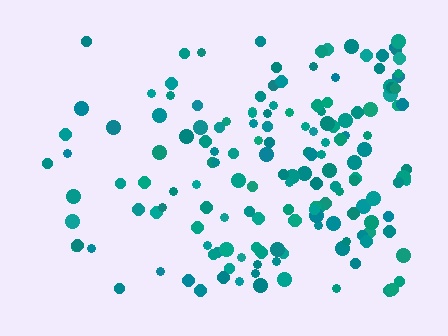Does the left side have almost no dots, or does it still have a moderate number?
Still a moderate number, just noticeably fewer than the right.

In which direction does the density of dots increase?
From left to right, with the right side densest.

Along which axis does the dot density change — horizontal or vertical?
Horizontal.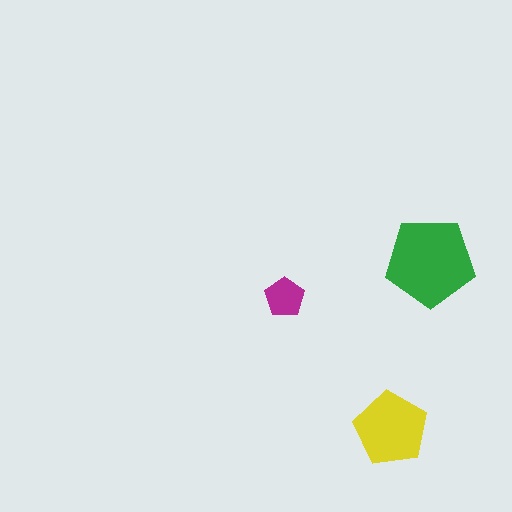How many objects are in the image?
There are 3 objects in the image.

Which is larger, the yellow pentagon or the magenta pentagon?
The yellow one.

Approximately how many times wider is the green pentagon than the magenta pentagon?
About 2 times wider.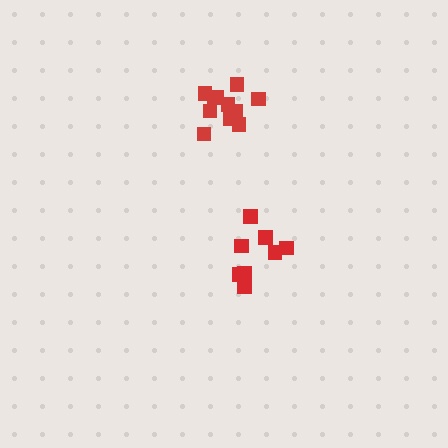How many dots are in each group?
Group 1: 8 dots, Group 2: 13 dots (21 total).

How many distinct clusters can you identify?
There are 2 distinct clusters.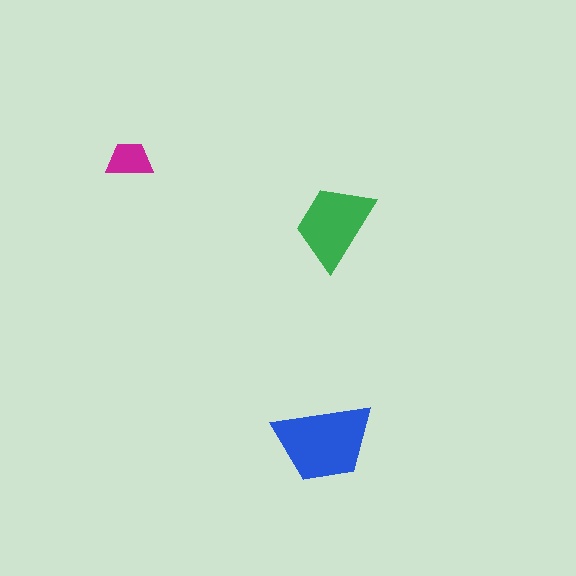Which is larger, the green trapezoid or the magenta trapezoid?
The green one.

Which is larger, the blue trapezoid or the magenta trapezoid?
The blue one.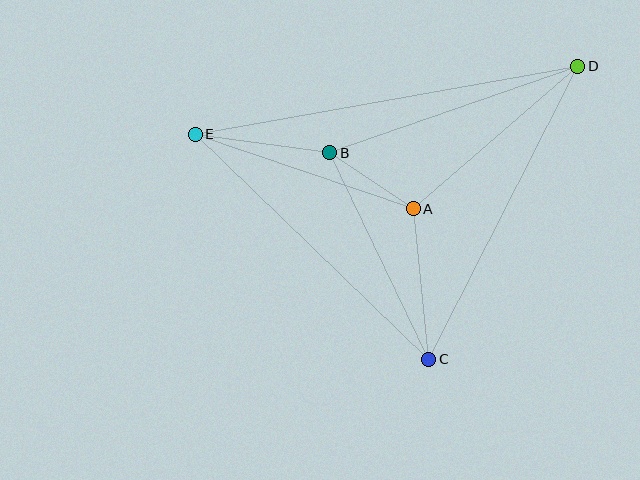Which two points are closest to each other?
Points A and B are closest to each other.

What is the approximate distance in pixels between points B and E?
The distance between B and E is approximately 136 pixels.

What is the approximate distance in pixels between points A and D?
The distance between A and D is approximately 218 pixels.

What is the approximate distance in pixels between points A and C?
The distance between A and C is approximately 151 pixels.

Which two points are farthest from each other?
Points D and E are farthest from each other.